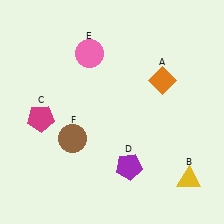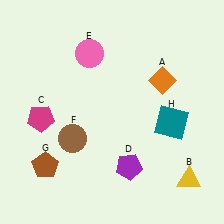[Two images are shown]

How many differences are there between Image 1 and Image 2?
There are 2 differences between the two images.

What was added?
A brown pentagon (G), a teal square (H) were added in Image 2.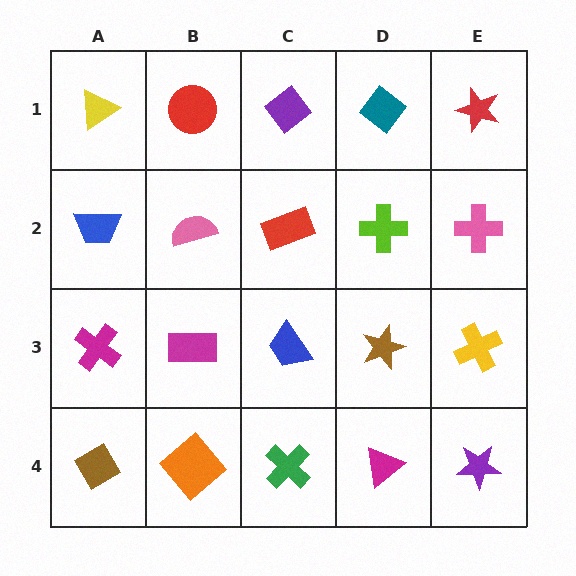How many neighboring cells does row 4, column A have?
2.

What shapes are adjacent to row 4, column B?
A magenta rectangle (row 3, column B), a brown diamond (row 4, column A), a green cross (row 4, column C).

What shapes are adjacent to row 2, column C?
A purple diamond (row 1, column C), a blue trapezoid (row 3, column C), a pink semicircle (row 2, column B), a lime cross (row 2, column D).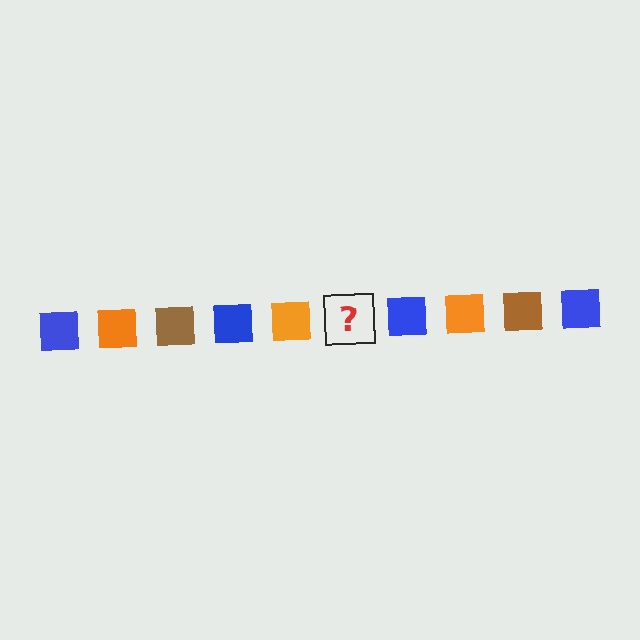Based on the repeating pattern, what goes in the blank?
The blank should be a brown square.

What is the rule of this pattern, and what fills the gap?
The rule is that the pattern cycles through blue, orange, brown squares. The gap should be filled with a brown square.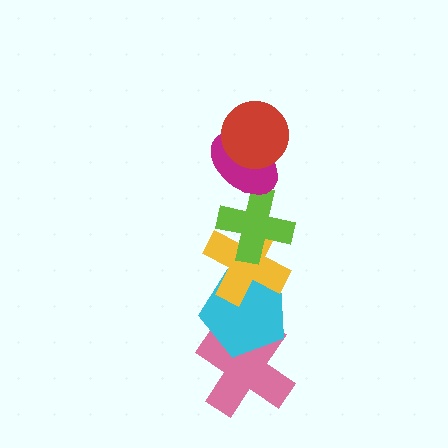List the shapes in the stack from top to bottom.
From top to bottom: the red circle, the magenta ellipse, the lime cross, the yellow cross, the cyan pentagon, the pink cross.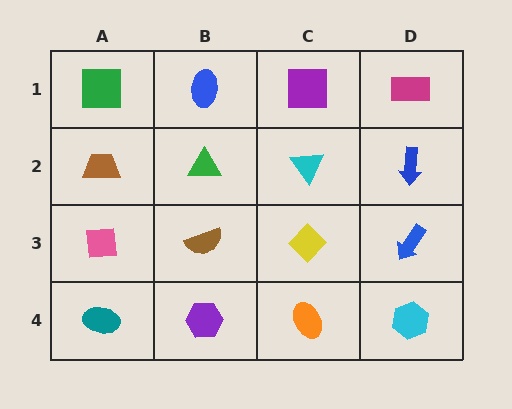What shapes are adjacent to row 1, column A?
A brown trapezoid (row 2, column A), a blue ellipse (row 1, column B).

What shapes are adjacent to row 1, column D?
A blue arrow (row 2, column D), a purple square (row 1, column C).